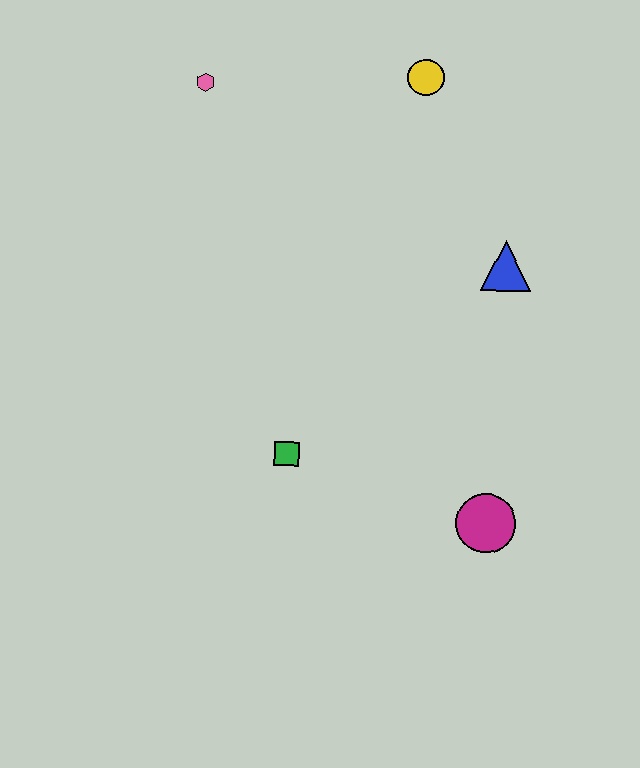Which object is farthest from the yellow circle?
The magenta circle is farthest from the yellow circle.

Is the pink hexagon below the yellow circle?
Yes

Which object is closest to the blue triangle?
The yellow circle is closest to the blue triangle.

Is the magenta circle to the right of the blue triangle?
No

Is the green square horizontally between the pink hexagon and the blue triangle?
Yes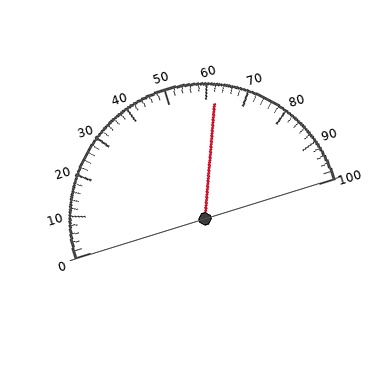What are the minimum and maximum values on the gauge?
The gauge ranges from 0 to 100.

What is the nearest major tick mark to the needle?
The nearest major tick mark is 60.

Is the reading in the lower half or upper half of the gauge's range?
The reading is in the upper half of the range (0 to 100).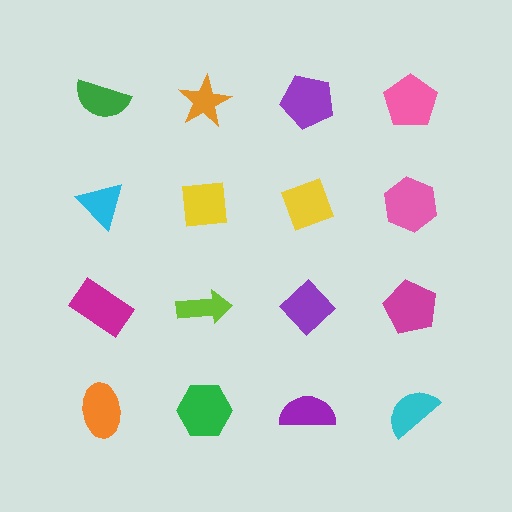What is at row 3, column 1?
A magenta rectangle.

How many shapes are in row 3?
4 shapes.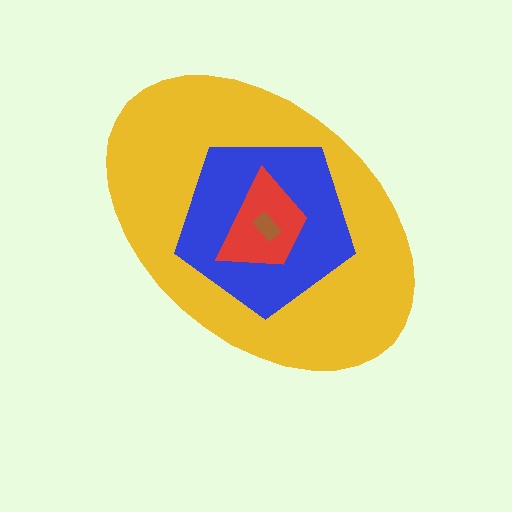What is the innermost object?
The brown rectangle.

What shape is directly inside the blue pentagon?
The red trapezoid.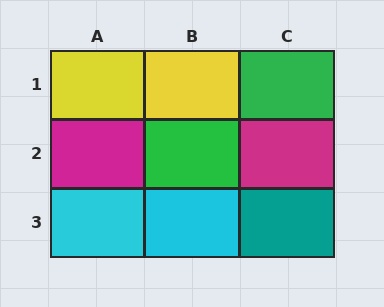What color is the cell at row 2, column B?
Green.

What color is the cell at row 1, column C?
Green.